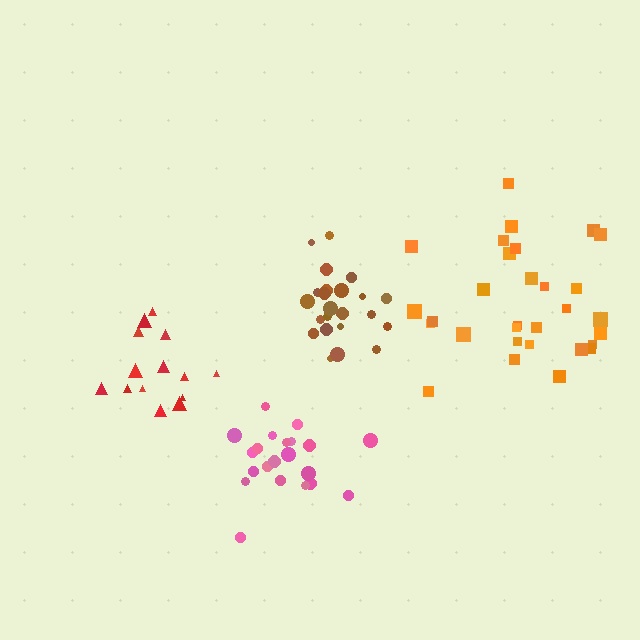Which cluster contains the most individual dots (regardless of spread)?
Orange (30).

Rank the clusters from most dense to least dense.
brown, pink, red, orange.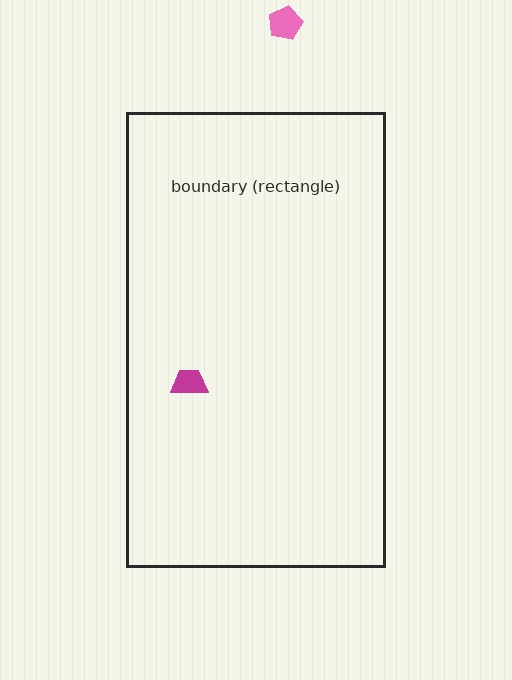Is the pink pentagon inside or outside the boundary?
Outside.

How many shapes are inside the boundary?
1 inside, 1 outside.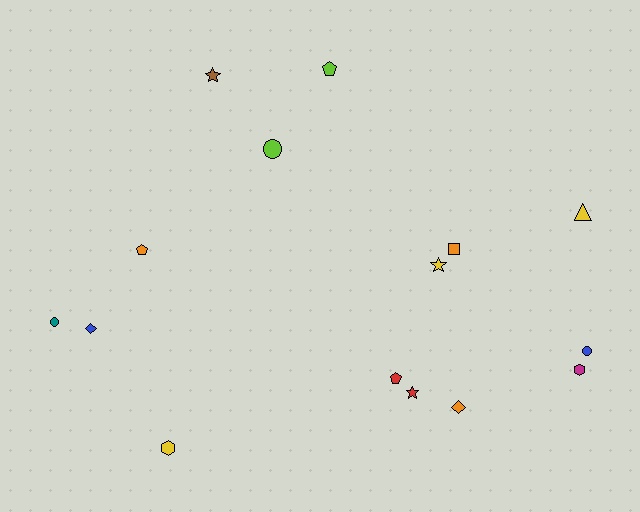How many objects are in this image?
There are 15 objects.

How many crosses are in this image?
There are no crosses.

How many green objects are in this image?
There are no green objects.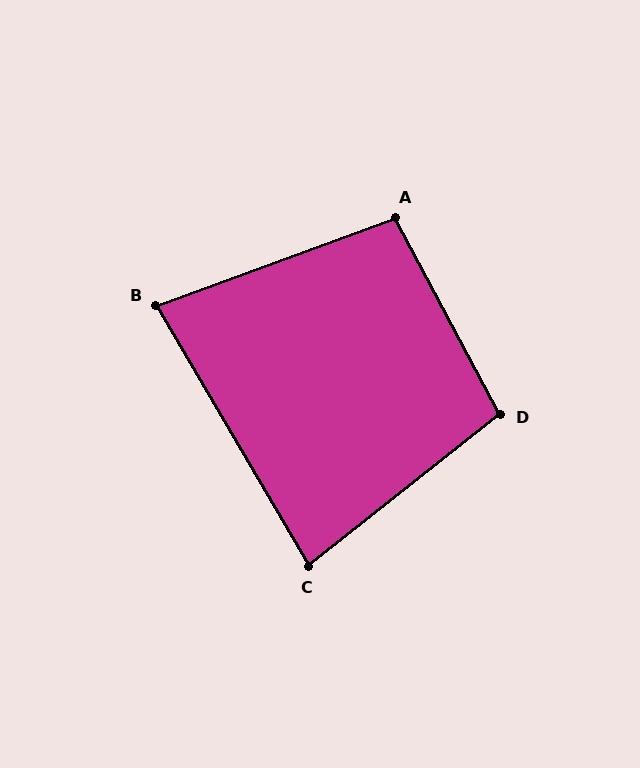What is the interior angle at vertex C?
Approximately 82 degrees (acute).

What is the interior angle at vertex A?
Approximately 98 degrees (obtuse).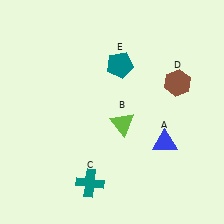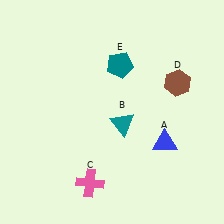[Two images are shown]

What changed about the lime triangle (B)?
In Image 1, B is lime. In Image 2, it changed to teal.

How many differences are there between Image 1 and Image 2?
There are 2 differences between the two images.